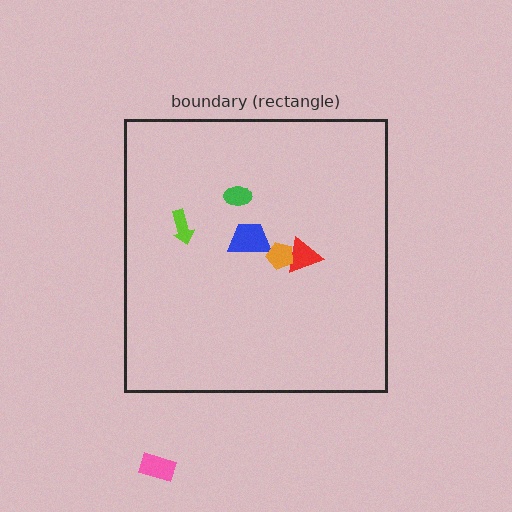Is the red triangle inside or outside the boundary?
Inside.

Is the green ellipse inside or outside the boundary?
Inside.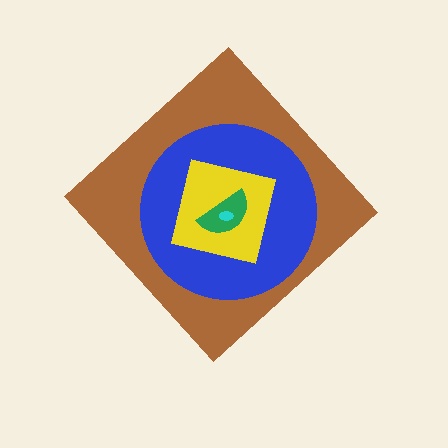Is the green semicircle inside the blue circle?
Yes.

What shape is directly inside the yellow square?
The green semicircle.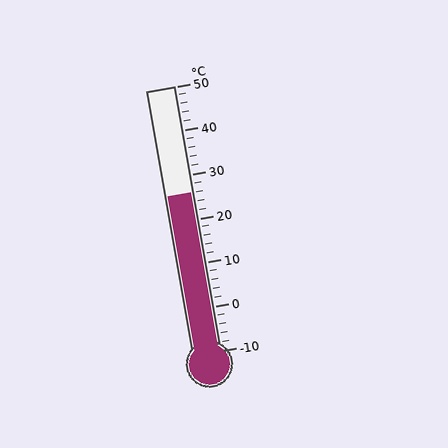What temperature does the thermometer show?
The thermometer shows approximately 26°C.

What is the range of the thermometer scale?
The thermometer scale ranges from -10°C to 50°C.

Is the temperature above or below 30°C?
The temperature is below 30°C.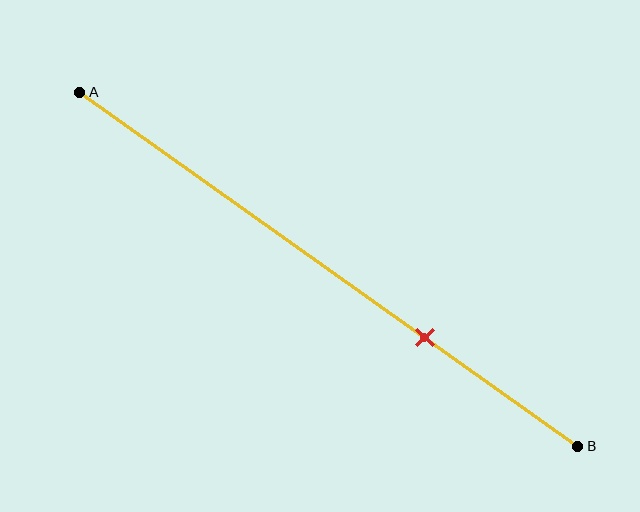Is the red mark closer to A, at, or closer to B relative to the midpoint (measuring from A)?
The red mark is closer to point B than the midpoint of segment AB.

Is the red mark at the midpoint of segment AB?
No, the mark is at about 70% from A, not at the 50% midpoint.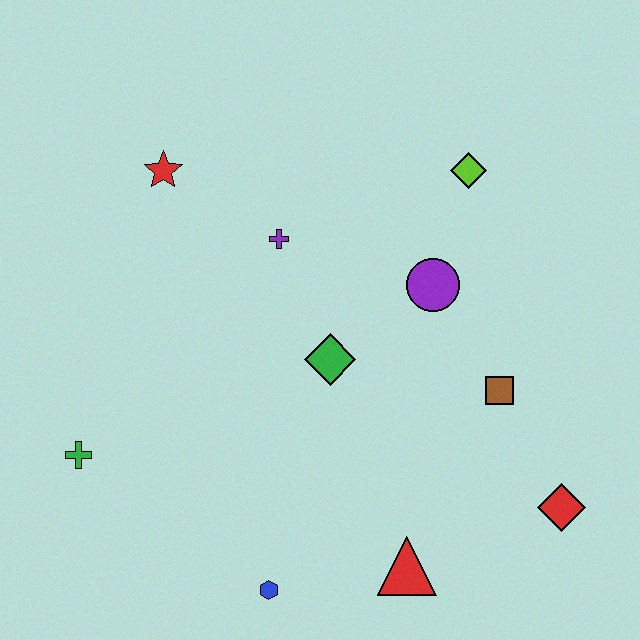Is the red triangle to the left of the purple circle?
Yes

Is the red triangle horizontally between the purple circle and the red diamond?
No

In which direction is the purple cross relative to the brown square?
The purple cross is to the left of the brown square.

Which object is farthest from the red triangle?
The red star is farthest from the red triangle.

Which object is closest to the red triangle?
The blue hexagon is closest to the red triangle.